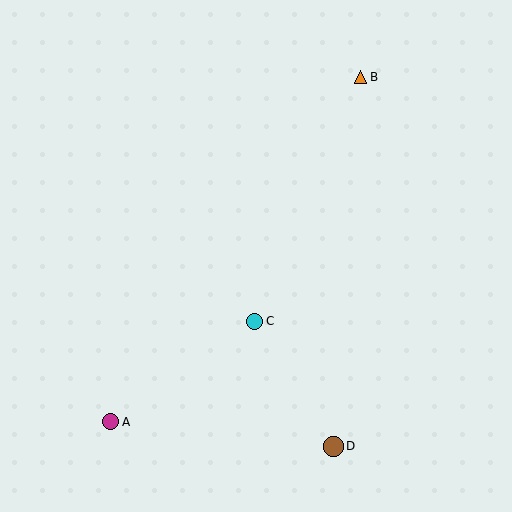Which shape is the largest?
The brown circle (labeled D) is the largest.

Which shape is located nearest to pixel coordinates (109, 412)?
The magenta circle (labeled A) at (110, 422) is nearest to that location.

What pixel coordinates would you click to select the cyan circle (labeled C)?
Click at (255, 321) to select the cyan circle C.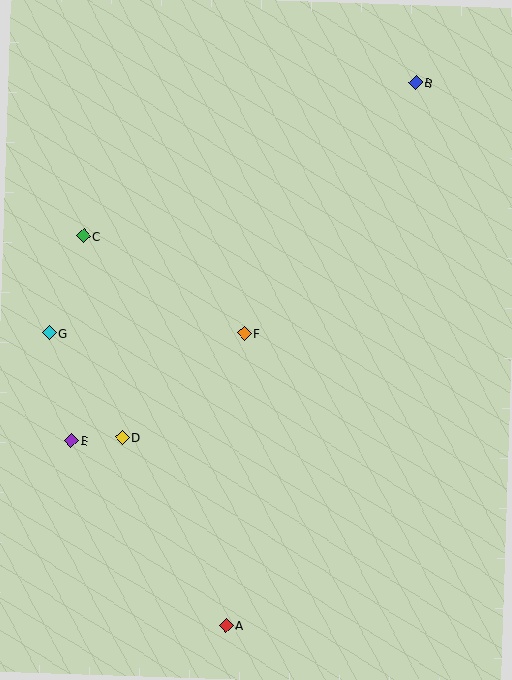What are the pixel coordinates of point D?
Point D is at (122, 437).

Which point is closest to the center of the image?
Point F at (245, 333) is closest to the center.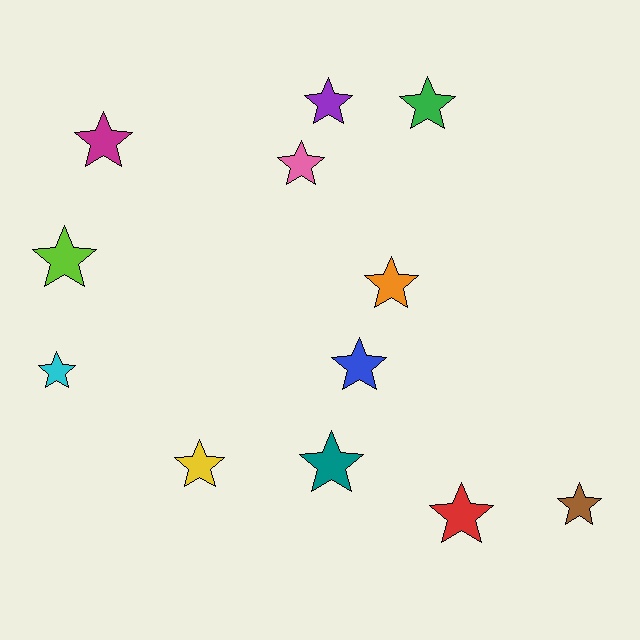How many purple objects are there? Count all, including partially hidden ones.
There is 1 purple object.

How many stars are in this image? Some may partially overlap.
There are 12 stars.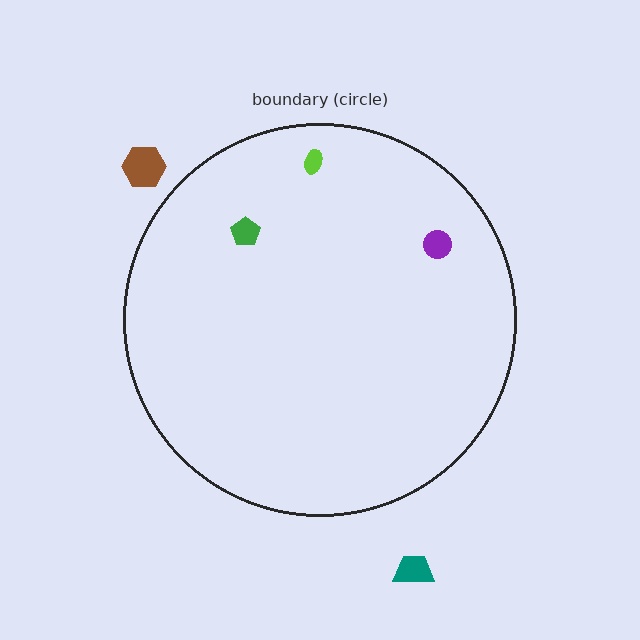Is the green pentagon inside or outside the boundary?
Inside.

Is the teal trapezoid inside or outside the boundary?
Outside.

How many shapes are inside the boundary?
3 inside, 2 outside.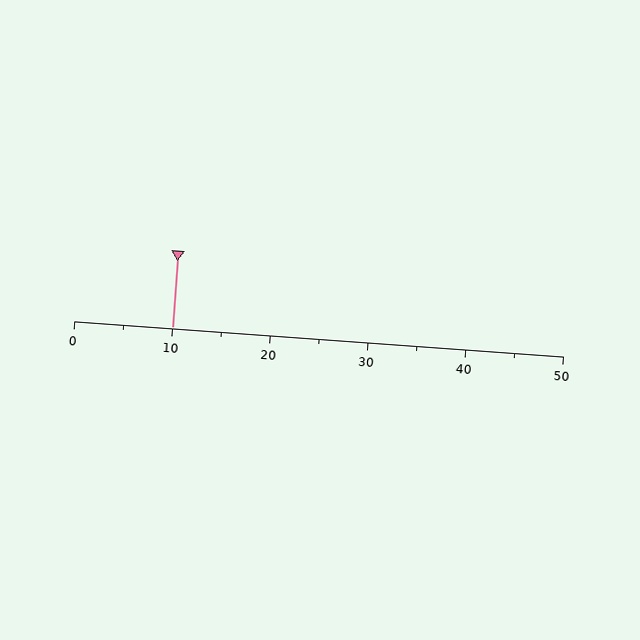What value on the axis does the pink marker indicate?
The marker indicates approximately 10.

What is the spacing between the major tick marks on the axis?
The major ticks are spaced 10 apart.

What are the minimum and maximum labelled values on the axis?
The axis runs from 0 to 50.